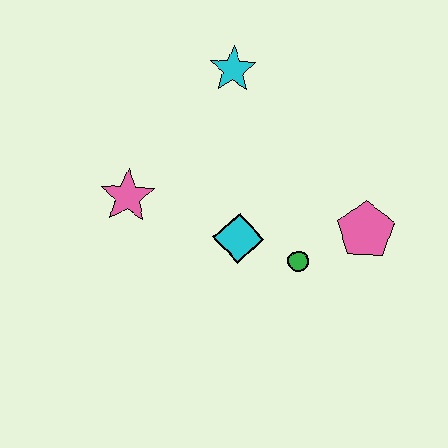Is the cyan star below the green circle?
No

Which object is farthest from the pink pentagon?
The pink star is farthest from the pink pentagon.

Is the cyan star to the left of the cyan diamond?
Yes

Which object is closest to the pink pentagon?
The green circle is closest to the pink pentagon.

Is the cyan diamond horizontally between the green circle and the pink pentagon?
No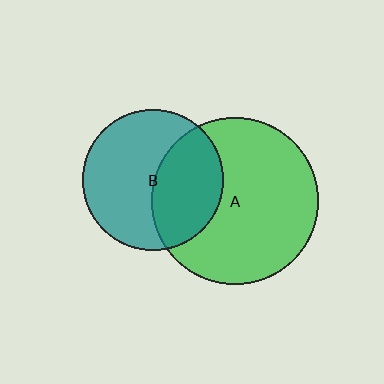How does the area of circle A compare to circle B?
Approximately 1.4 times.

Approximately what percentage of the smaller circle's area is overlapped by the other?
Approximately 40%.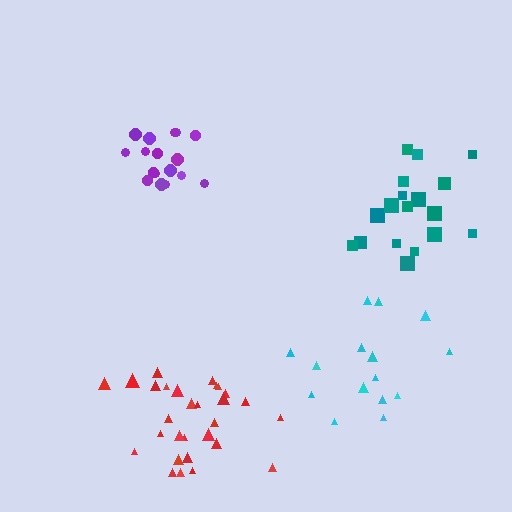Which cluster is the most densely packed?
Purple.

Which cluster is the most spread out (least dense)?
Cyan.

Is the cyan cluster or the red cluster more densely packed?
Red.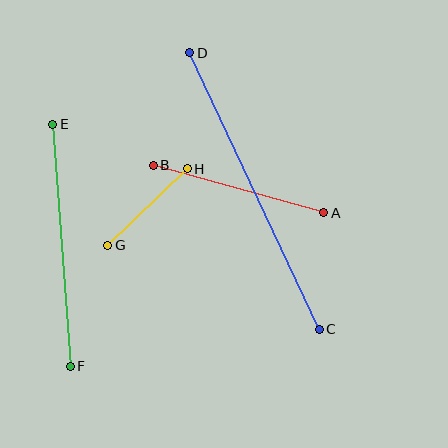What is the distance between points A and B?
The distance is approximately 177 pixels.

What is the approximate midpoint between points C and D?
The midpoint is at approximately (255, 191) pixels.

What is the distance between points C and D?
The distance is approximately 305 pixels.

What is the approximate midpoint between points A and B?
The midpoint is at approximately (239, 189) pixels.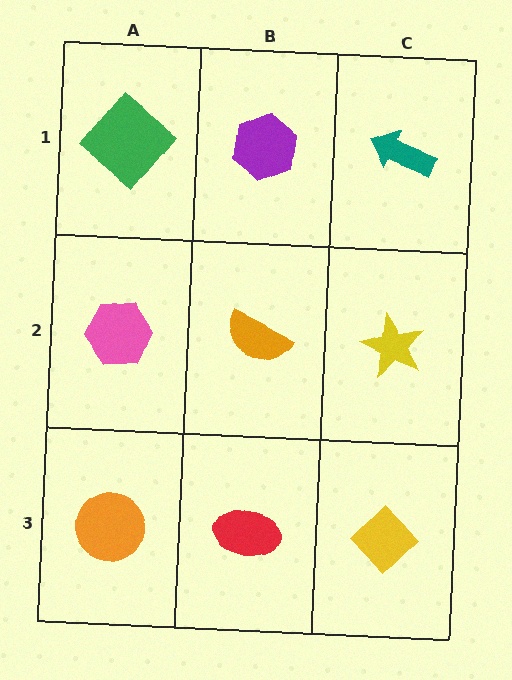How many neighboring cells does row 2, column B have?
4.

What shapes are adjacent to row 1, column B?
An orange semicircle (row 2, column B), a green diamond (row 1, column A), a teal arrow (row 1, column C).